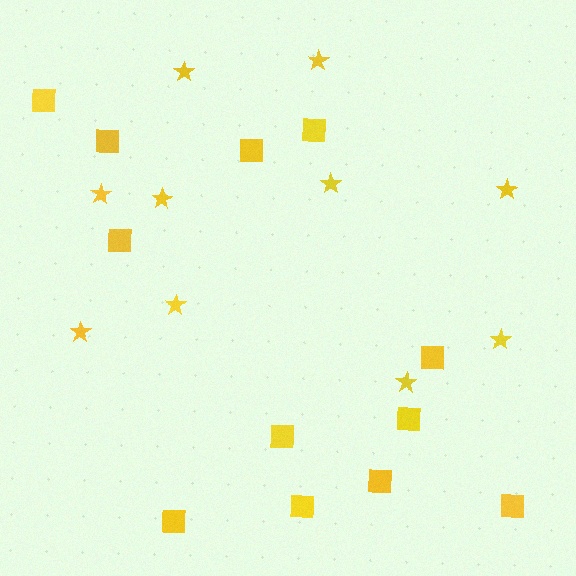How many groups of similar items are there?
There are 2 groups: one group of stars (10) and one group of squares (12).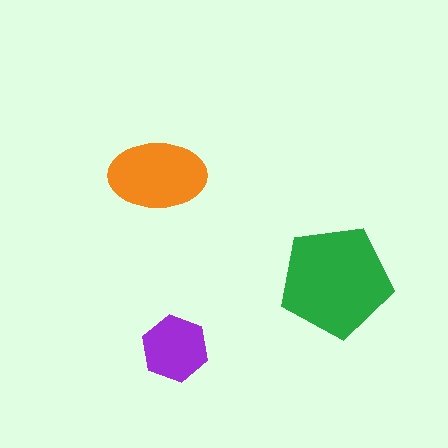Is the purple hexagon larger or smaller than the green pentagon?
Smaller.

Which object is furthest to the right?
The green pentagon is rightmost.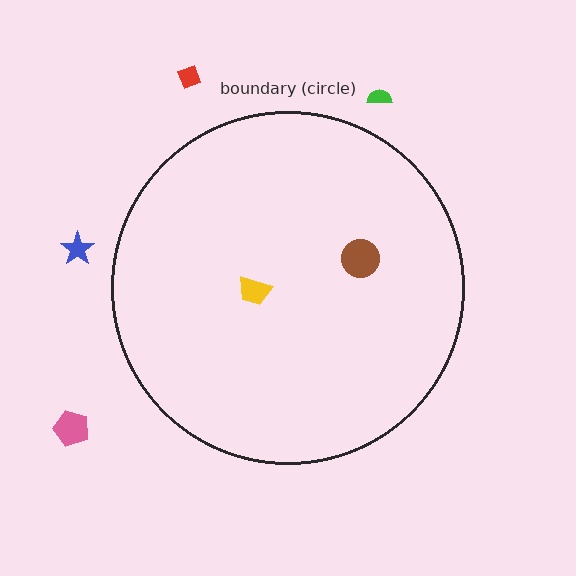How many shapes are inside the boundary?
2 inside, 4 outside.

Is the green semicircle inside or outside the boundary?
Outside.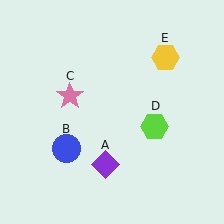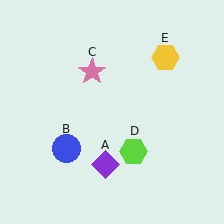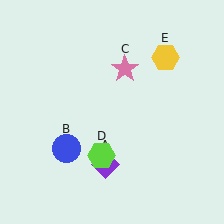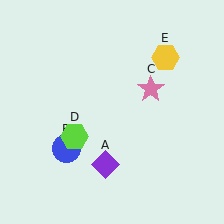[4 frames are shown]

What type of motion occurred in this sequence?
The pink star (object C), lime hexagon (object D) rotated clockwise around the center of the scene.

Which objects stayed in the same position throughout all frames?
Purple diamond (object A) and blue circle (object B) and yellow hexagon (object E) remained stationary.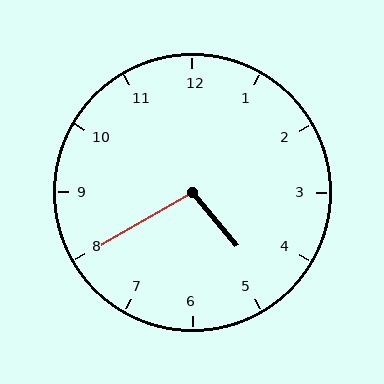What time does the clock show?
4:40.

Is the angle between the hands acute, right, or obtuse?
It is obtuse.